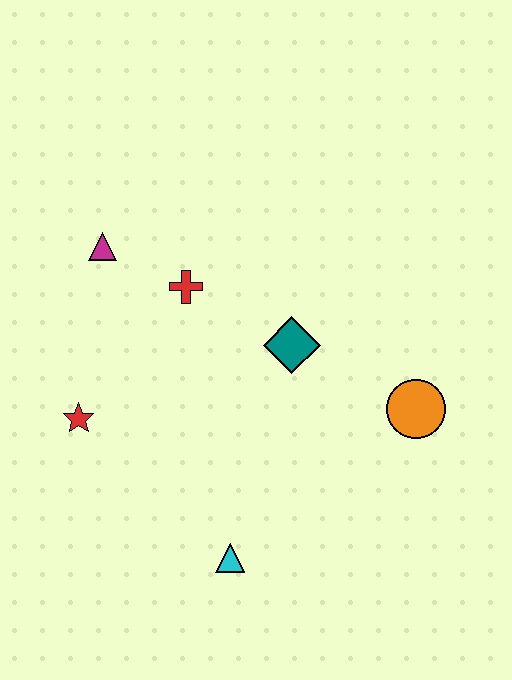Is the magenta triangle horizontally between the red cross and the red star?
Yes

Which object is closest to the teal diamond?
The red cross is closest to the teal diamond.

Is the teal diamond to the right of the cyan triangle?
Yes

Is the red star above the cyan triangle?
Yes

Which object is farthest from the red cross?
The cyan triangle is farthest from the red cross.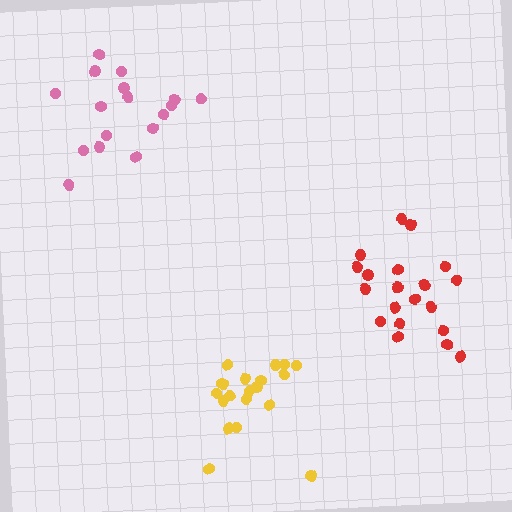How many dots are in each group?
Group 1: 20 dots, Group 2: 17 dots, Group 3: 20 dots (57 total).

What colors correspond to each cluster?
The clusters are colored: red, pink, yellow.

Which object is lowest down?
The yellow cluster is bottommost.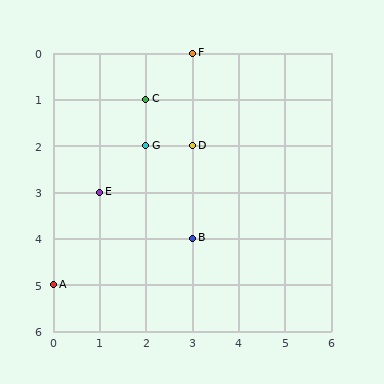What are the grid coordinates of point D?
Point D is at grid coordinates (3, 2).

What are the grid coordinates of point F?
Point F is at grid coordinates (3, 0).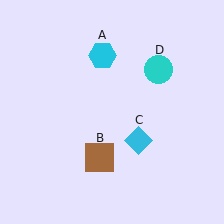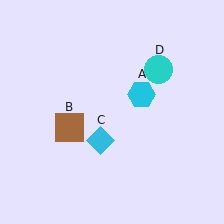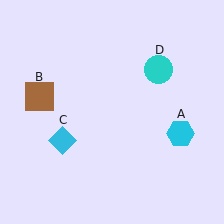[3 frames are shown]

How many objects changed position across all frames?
3 objects changed position: cyan hexagon (object A), brown square (object B), cyan diamond (object C).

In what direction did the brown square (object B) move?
The brown square (object B) moved up and to the left.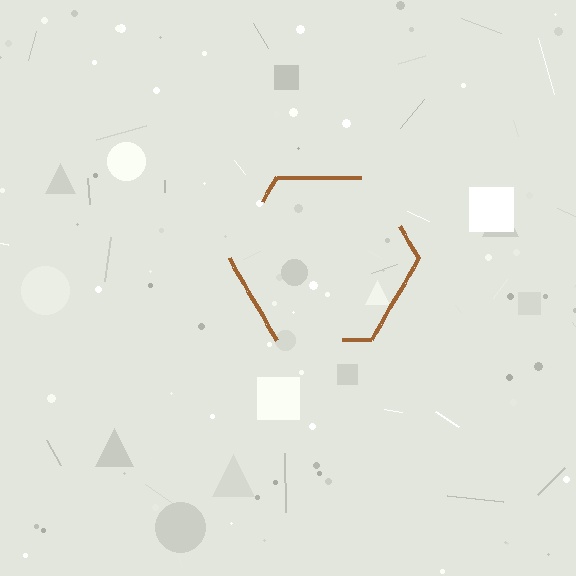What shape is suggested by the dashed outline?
The dashed outline suggests a hexagon.